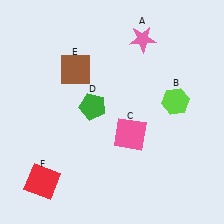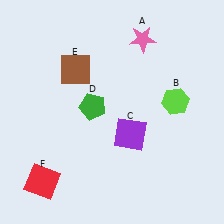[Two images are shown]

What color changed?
The square (C) changed from pink in Image 1 to purple in Image 2.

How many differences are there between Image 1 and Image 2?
There is 1 difference between the two images.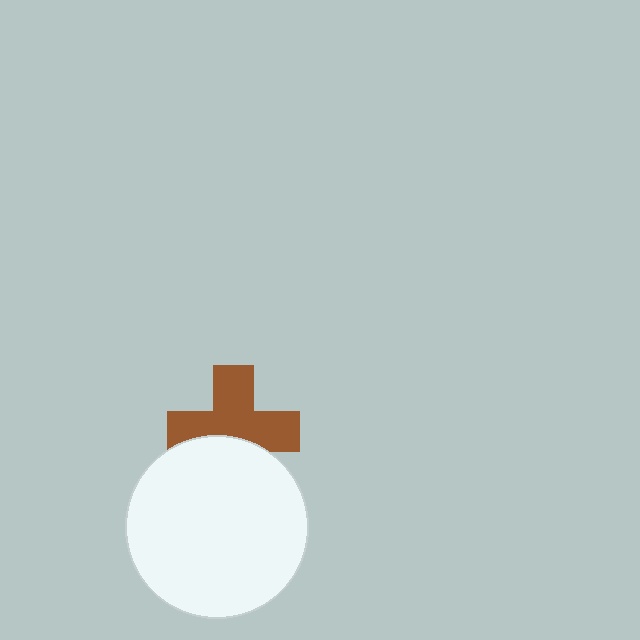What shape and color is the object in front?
The object in front is a white circle.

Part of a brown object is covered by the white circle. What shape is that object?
It is a cross.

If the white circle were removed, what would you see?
You would see the complete brown cross.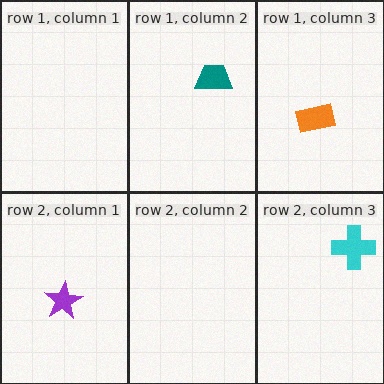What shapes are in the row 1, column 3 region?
The orange rectangle.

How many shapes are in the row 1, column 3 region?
1.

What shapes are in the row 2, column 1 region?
The purple star.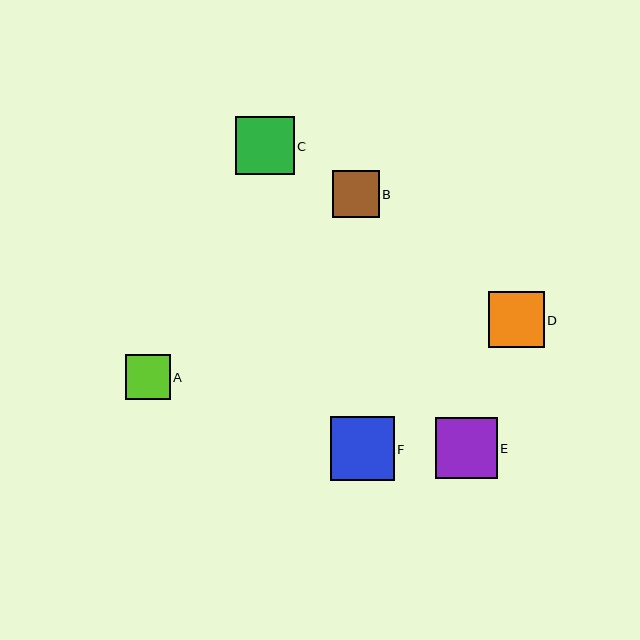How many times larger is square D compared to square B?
Square D is approximately 1.2 times the size of square B.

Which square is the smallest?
Square A is the smallest with a size of approximately 45 pixels.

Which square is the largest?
Square F is the largest with a size of approximately 64 pixels.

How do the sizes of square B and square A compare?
Square B and square A are approximately the same size.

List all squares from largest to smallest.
From largest to smallest: F, E, C, D, B, A.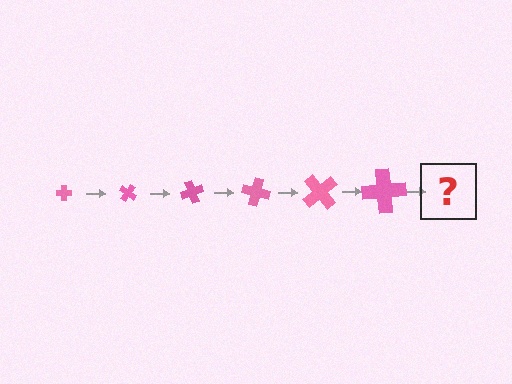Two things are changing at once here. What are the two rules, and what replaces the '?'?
The two rules are that the cross grows larger each step and it rotates 35 degrees each step. The '?' should be a cross, larger than the previous one and rotated 210 degrees from the start.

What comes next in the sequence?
The next element should be a cross, larger than the previous one and rotated 210 degrees from the start.